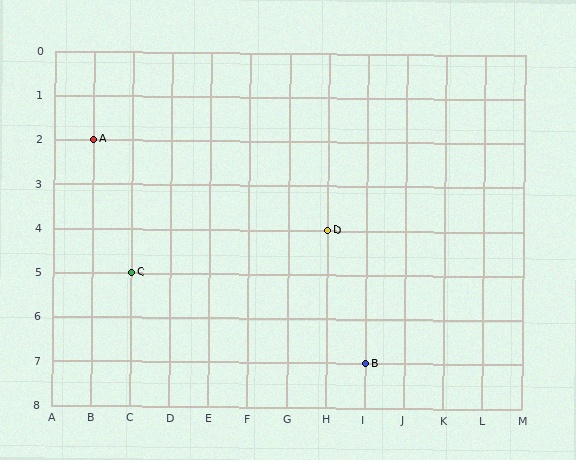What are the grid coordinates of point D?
Point D is at grid coordinates (H, 4).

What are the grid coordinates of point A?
Point A is at grid coordinates (B, 2).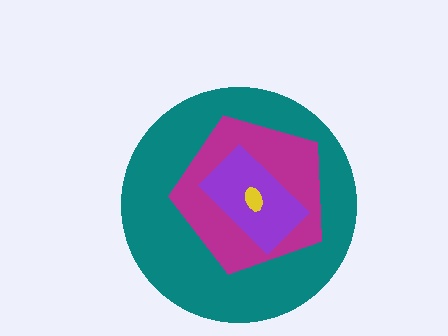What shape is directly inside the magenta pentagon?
The purple rectangle.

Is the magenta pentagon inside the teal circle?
Yes.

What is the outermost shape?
The teal circle.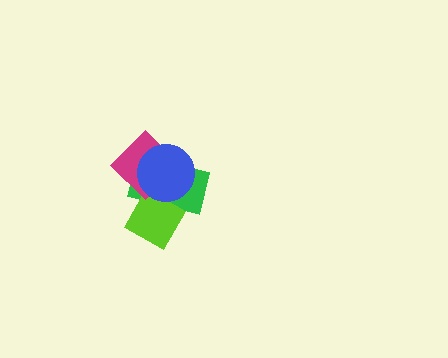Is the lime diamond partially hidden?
Yes, it is partially covered by another shape.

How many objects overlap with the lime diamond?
3 objects overlap with the lime diamond.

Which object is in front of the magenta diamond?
The blue circle is in front of the magenta diamond.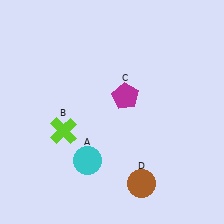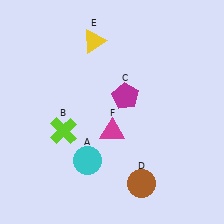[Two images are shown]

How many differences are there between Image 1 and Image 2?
There are 2 differences between the two images.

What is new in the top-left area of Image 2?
A yellow triangle (E) was added in the top-left area of Image 2.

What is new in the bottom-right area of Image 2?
A magenta triangle (F) was added in the bottom-right area of Image 2.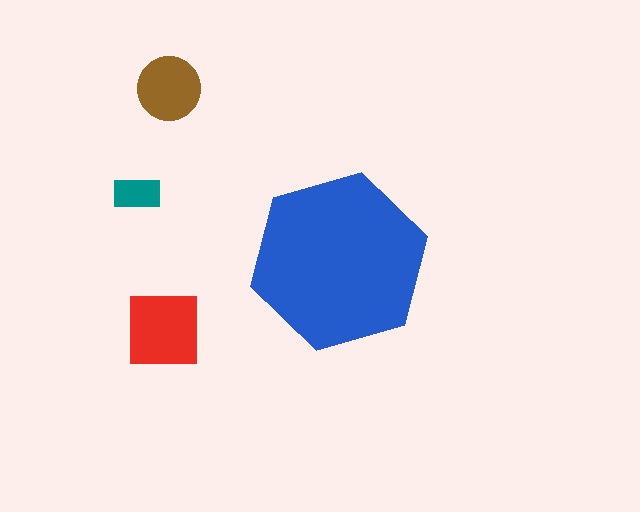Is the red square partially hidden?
No, the red square is fully visible.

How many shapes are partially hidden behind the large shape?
0 shapes are partially hidden.